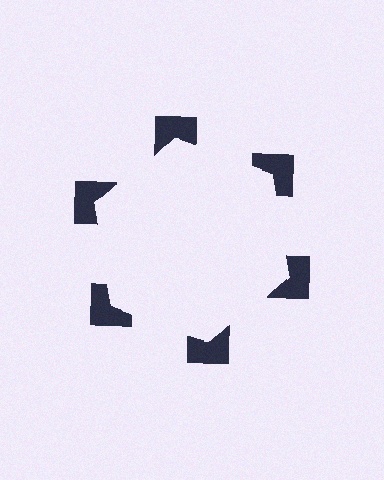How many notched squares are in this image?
There are 6 — one at each vertex of the illusory hexagon.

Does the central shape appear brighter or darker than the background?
It typically appears slightly brighter than the background, even though no actual brightness change is drawn.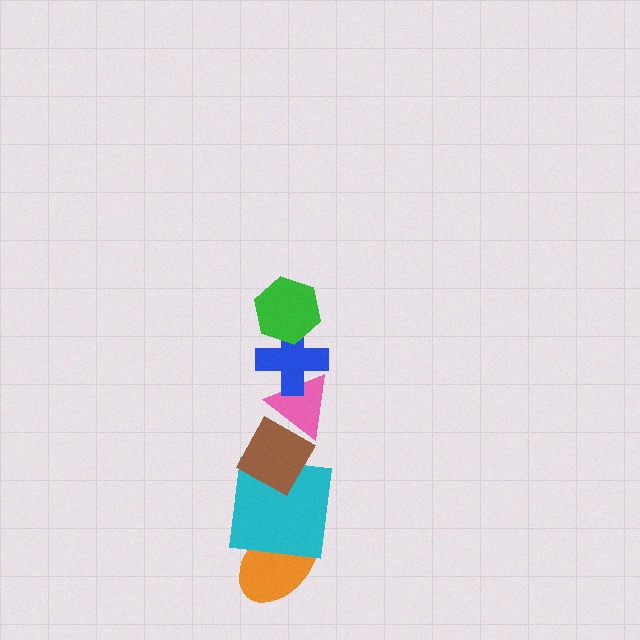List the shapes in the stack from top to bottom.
From top to bottom: the green hexagon, the blue cross, the pink triangle, the brown diamond, the cyan square, the orange ellipse.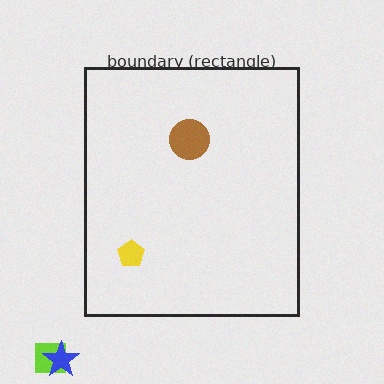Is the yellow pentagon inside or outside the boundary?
Inside.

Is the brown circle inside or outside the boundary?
Inside.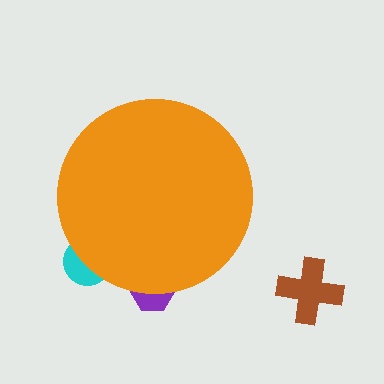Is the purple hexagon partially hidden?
Yes, the purple hexagon is partially hidden behind the orange circle.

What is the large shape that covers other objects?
An orange circle.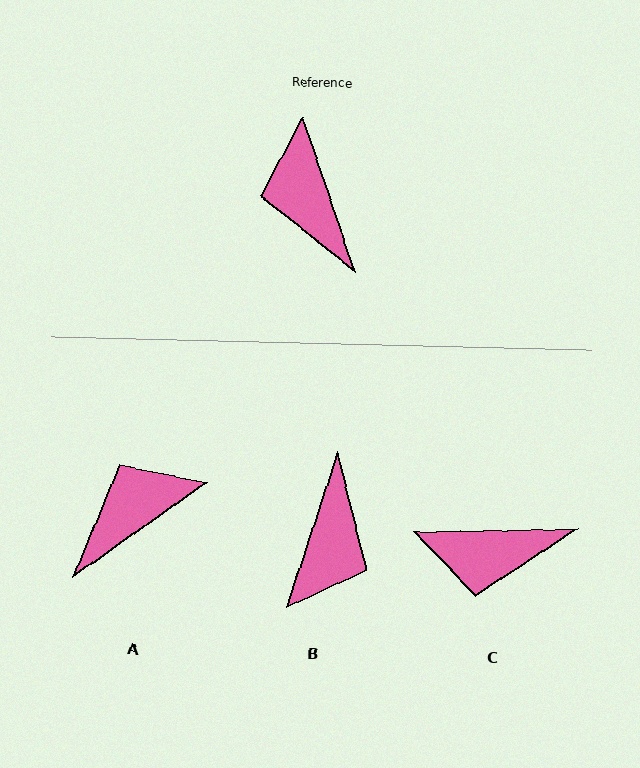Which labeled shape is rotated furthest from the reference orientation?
B, about 143 degrees away.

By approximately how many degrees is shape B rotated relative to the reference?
Approximately 143 degrees counter-clockwise.